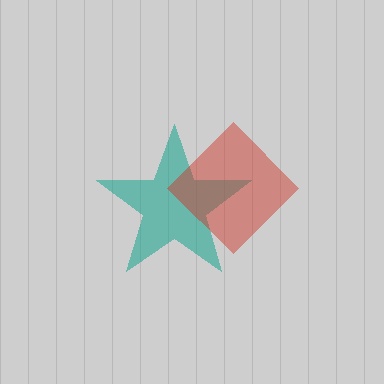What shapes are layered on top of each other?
The layered shapes are: a teal star, a red diamond.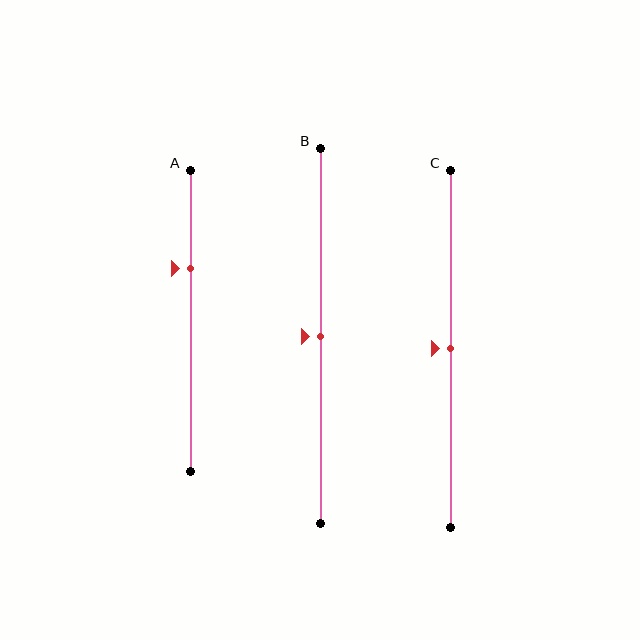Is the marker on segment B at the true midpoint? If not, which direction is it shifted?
Yes, the marker on segment B is at the true midpoint.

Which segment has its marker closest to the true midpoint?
Segment B has its marker closest to the true midpoint.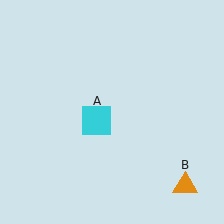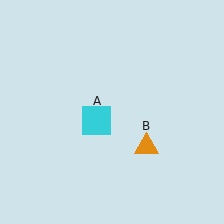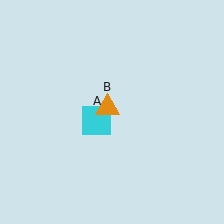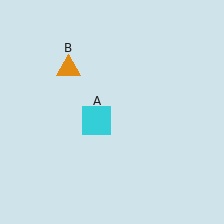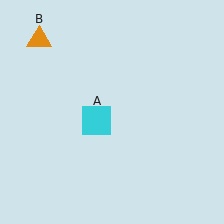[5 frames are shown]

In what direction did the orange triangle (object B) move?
The orange triangle (object B) moved up and to the left.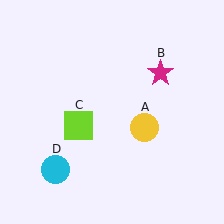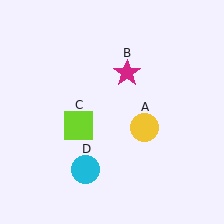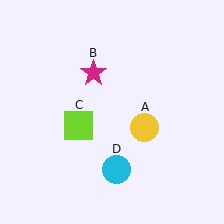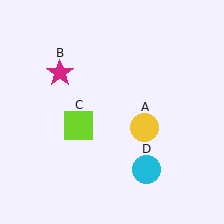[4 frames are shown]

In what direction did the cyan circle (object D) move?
The cyan circle (object D) moved right.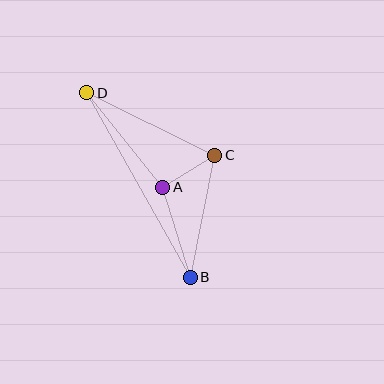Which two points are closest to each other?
Points A and C are closest to each other.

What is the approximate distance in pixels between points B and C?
The distance between B and C is approximately 125 pixels.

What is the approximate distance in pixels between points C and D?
The distance between C and D is approximately 142 pixels.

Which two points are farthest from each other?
Points B and D are farthest from each other.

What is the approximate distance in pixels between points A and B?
The distance between A and B is approximately 94 pixels.